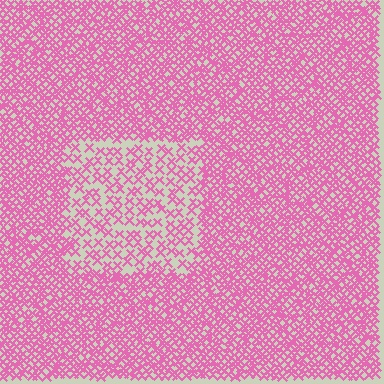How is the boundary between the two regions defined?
The boundary is defined by a change in element density (approximately 2.2x ratio). All elements are the same color, size, and shape.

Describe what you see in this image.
The image contains small pink elements arranged at two different densities. A rectangle-shaped region is visible where the elements are less densely packed than the surrounding area.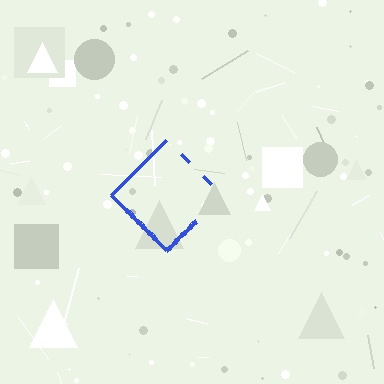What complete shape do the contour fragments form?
The contour fragments form a diamond.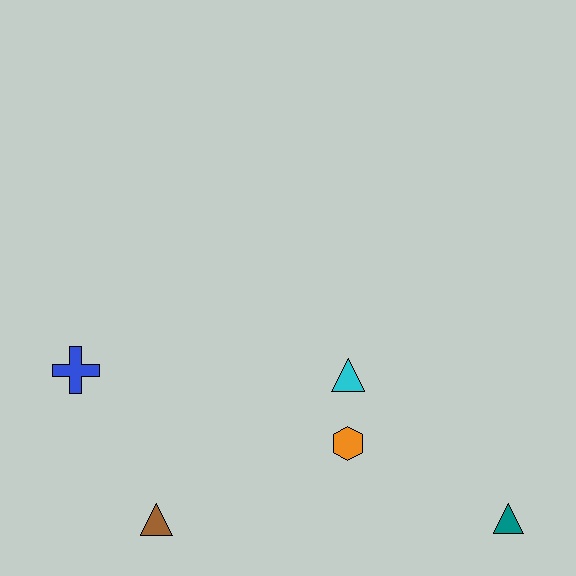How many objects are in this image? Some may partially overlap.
There are 5 objects.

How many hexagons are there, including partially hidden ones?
There is 1 hexagon.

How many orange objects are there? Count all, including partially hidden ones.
There is 1 orange object.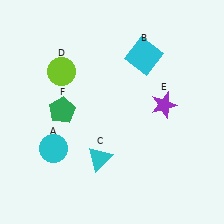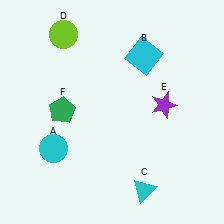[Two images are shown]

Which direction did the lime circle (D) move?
The lime circle (D) moved up.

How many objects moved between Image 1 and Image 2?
2 objects moved between the two images.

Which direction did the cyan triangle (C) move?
The cyan triangle (C) moved right.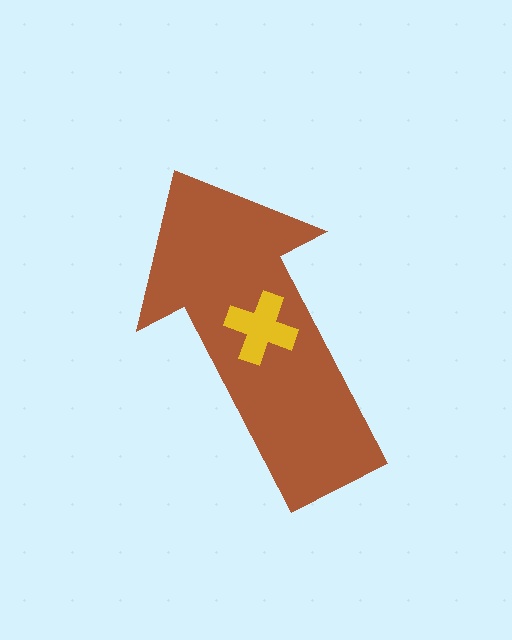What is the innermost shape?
The yellow cross.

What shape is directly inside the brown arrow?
The yellow cross.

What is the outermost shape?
The brown arrow.